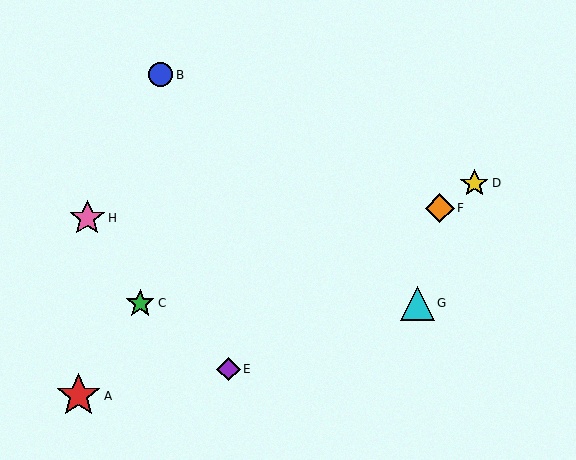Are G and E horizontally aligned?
No, G is at y≈303 and E is at y≈369.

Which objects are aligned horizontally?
Objects C, G are aligned horizontally.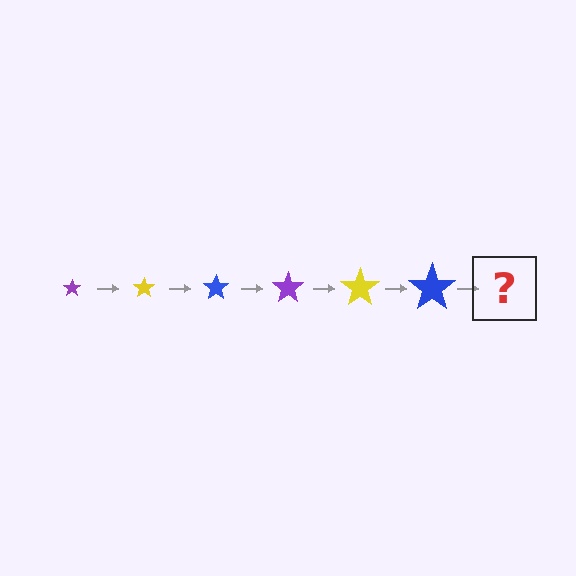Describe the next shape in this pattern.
It should be a purple star, larger than the previous one.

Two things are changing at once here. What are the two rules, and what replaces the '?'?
The two rules are that the star grows larger each step and the color cycles through purple, yellow, and blue. The '?' should be a purple star, larger than the previous one.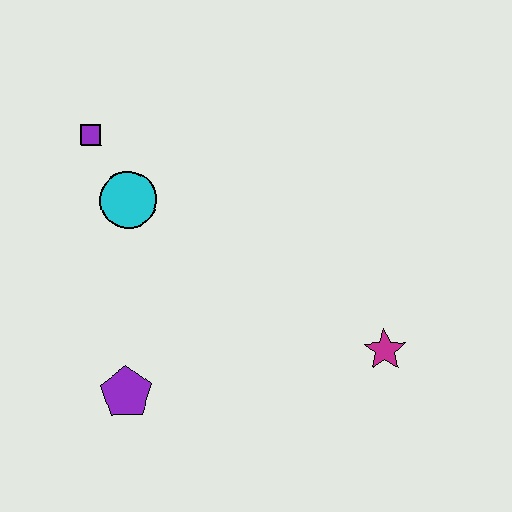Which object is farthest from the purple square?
The magenta star is farthest from the purple square.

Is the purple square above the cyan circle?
Yes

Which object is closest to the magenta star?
The purple pentagon is closest to the magenta star.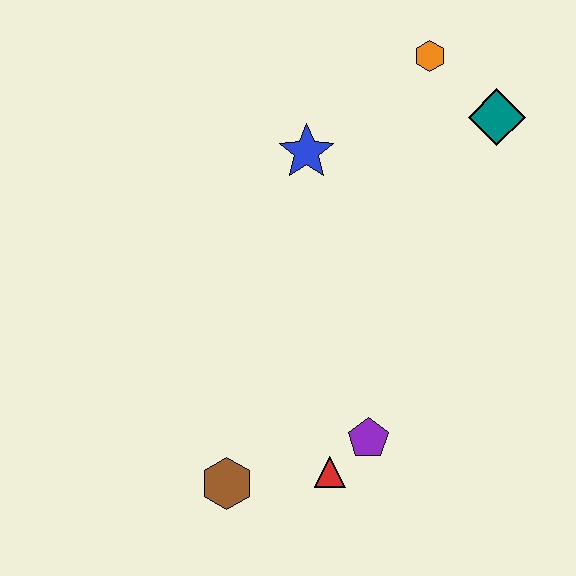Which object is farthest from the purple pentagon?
The orange hexagon is farthest from the purple pentagon.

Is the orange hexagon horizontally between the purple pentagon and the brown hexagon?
No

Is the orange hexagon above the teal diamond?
Yes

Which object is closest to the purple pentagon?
The red triangle is closest to the purple pentagon.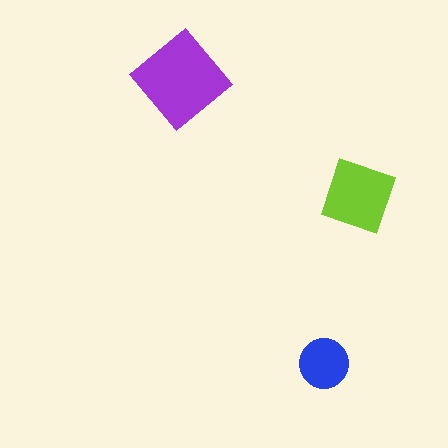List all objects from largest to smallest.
The purple diamond, the lime square, the blue circle.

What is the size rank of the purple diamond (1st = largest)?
1st.